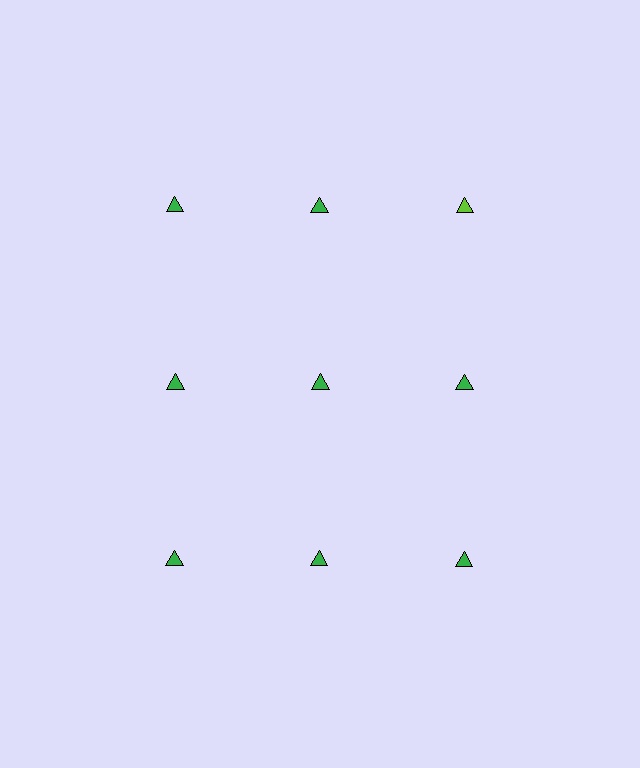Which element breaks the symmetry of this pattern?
The lime triangle in the top row, center column breaks the symmetry. All other shapes are green triangles.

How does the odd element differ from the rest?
It has a different color: lime instead of green.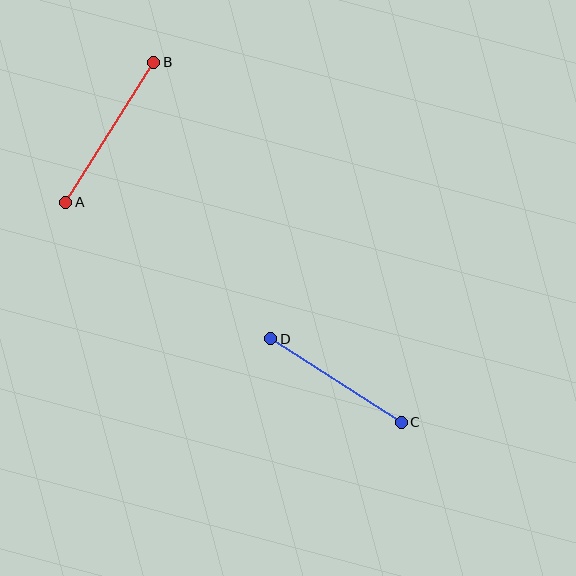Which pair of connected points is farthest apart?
Points A and B are farthest apart.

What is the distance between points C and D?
The distance is approximately 155 pixels.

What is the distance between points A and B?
The distance is approximately 165 pixels.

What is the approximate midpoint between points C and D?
The midpoint is at approximately (336, 380) pixels.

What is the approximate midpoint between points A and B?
The midpoint is at approximately (110, 132) pixels.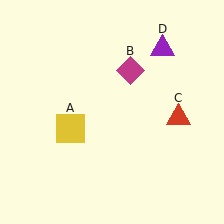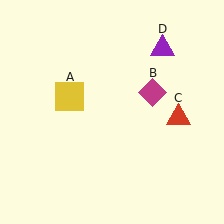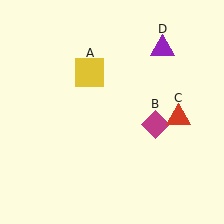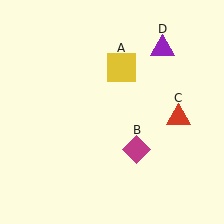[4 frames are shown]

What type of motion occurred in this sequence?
The yellow square (object A), magenta diamond (object B) rotated clockwise around the center of the scene.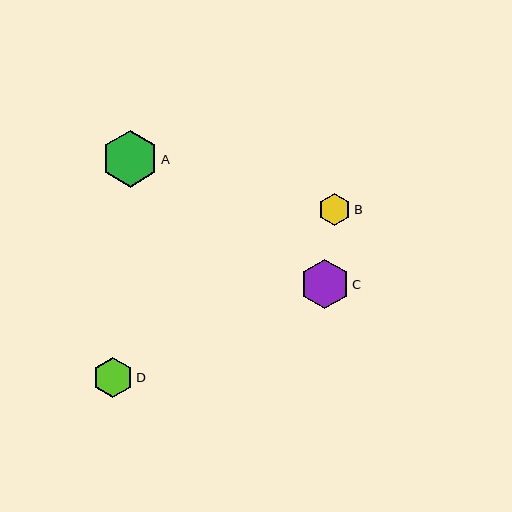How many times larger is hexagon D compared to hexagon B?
Hexagon D is approximately 1.2 times the size of hexagon B.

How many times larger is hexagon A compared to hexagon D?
Hexagon A is approximately 1.4 times the size of hexagon D.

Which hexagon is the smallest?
Hexagon B is the smallest with a size of approximately 32 pixels.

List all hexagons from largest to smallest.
From largest to smallest: A, C, D, B.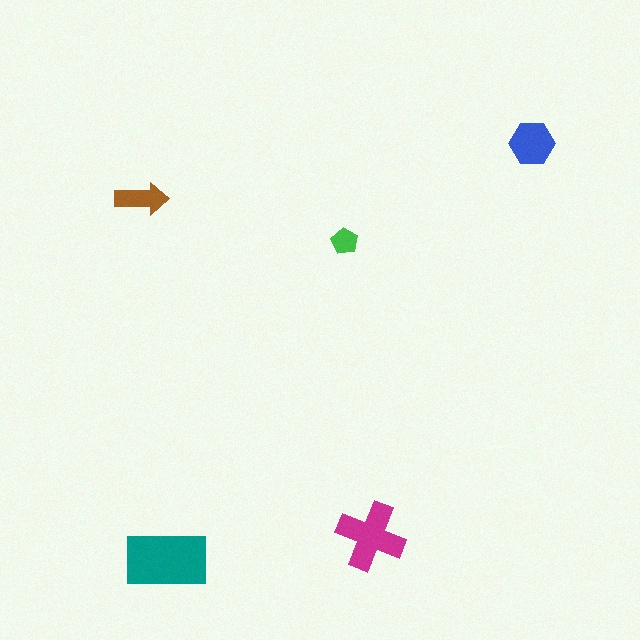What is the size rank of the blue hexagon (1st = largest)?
3rd.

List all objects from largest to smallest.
The teal rectangle, the magenta cross, the blue hexagon, the brown arrow, the green pentagon.